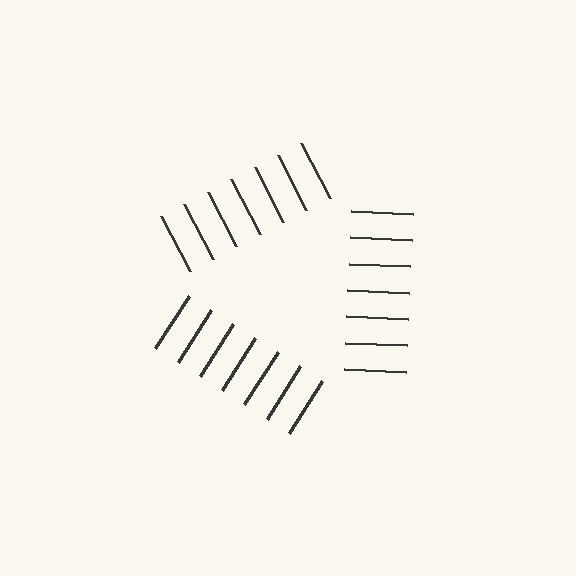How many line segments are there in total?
21 — 7 along each of the 3 edges.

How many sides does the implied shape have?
3 sides — the line-ends trace a triangle.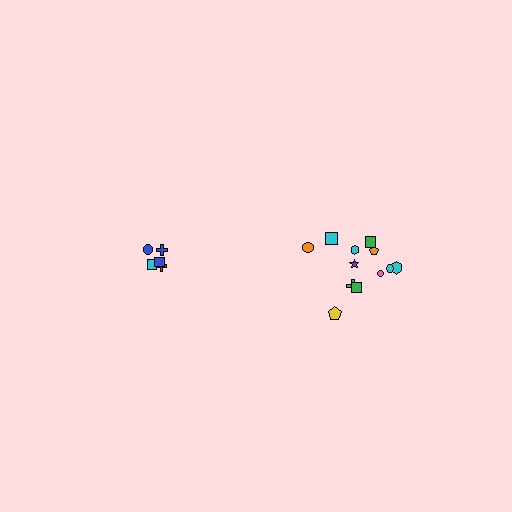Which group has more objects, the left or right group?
The right group.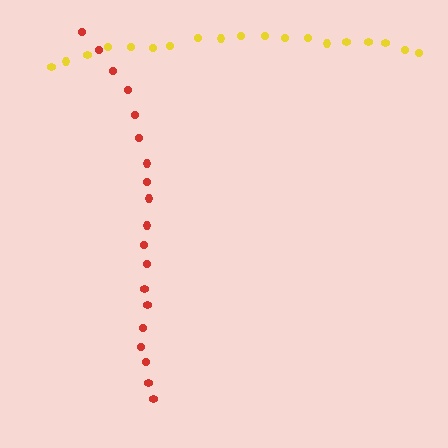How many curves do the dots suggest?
There are 2 distinct paths.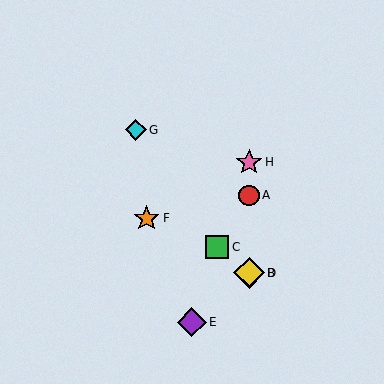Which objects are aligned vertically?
Objects A, B, D, H are aligned vertically.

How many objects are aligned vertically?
4 objects (A, B, D, H) are aligned vertically.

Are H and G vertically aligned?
No, H is at x≈249 and G is at x≈136.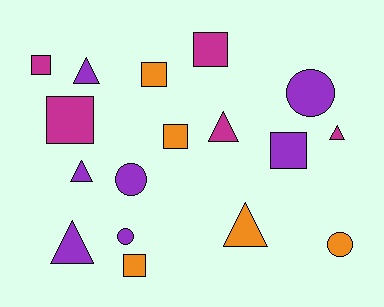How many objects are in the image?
There are 17 objects.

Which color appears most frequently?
Purple, with 7 objects.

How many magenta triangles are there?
There are 2 magenta triangles.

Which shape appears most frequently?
Square, with 7 objects.